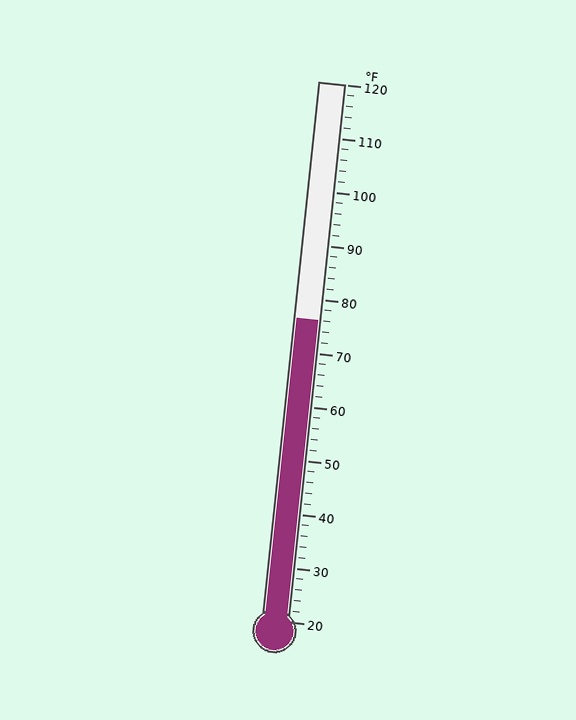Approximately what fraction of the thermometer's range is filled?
The thermometer is filled to approximately 55% of its range.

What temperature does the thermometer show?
The thermometer shows approximately 76°F.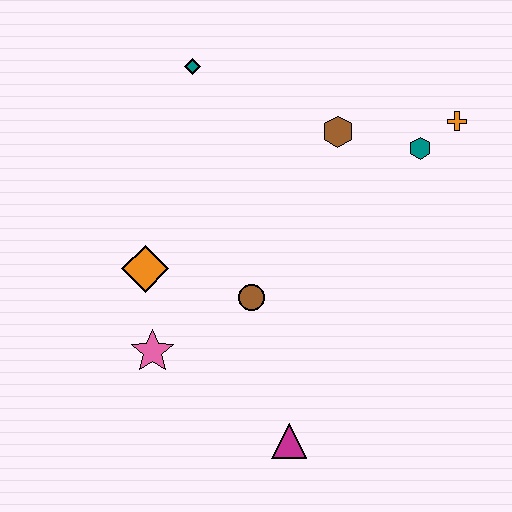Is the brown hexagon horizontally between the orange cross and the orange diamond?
Yes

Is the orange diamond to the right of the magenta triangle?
No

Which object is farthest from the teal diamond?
The magenta triangle is farthest from the teal diamond.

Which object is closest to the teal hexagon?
The orange cross is closest to the teal hexagon.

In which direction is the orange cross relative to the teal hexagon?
The orange cross is to the right of the teal hexagon.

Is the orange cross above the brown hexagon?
Yes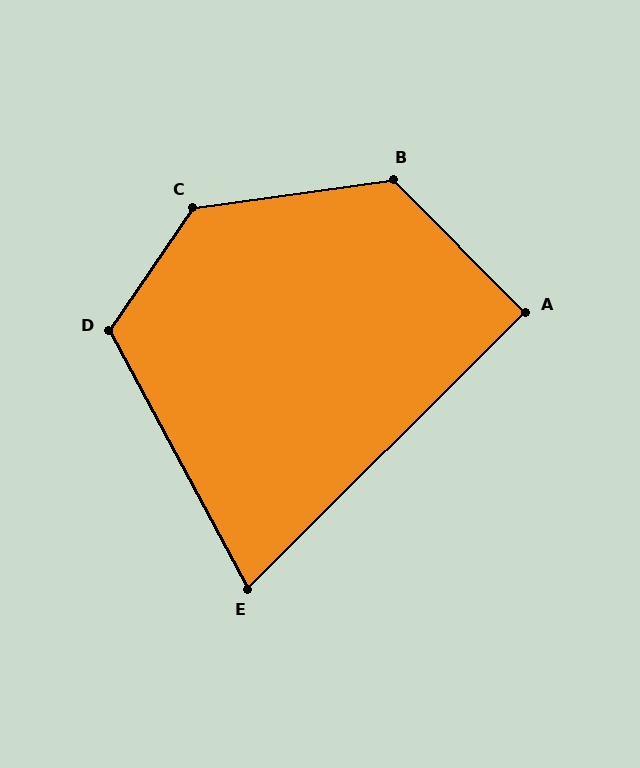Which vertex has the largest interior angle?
C, at approximately 132 degrees.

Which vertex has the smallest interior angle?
E, at approximately 73 degrees.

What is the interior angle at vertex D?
Approximately 118 degrees (obtuse).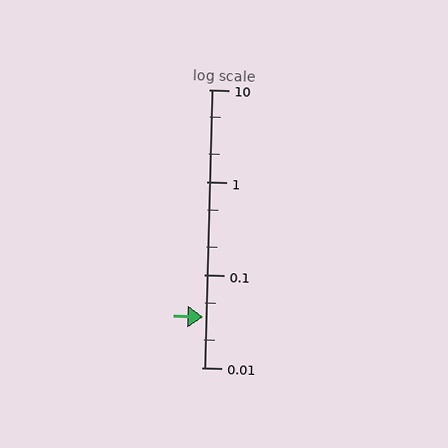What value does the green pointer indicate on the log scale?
The pointer indicates approximately 0.035.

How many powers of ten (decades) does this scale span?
The scale spans 3 decades, from 0.01 to 10.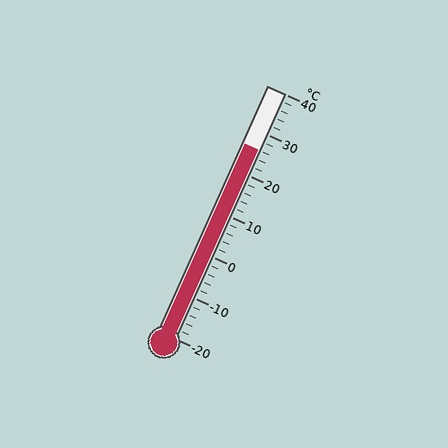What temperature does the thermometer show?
The thermometer shows approximately 26°C.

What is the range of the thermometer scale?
The thermometer scale ranges from -20°C to 40°C.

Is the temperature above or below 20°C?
The temperature is above 20°C.